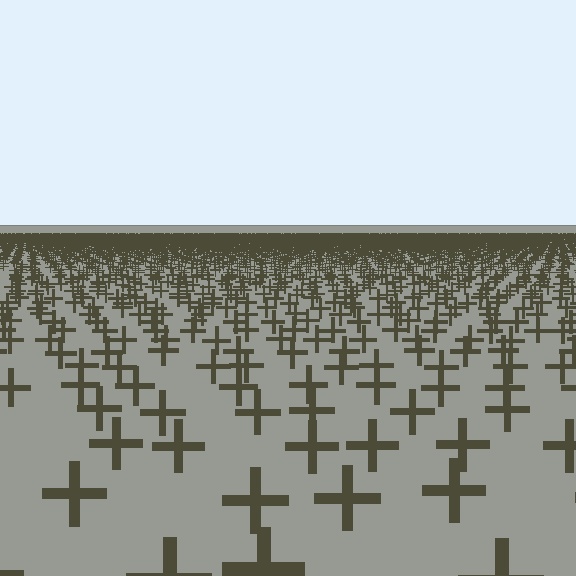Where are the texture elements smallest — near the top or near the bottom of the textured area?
Near the top.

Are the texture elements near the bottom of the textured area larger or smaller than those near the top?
Larger. Near the bottom, elements are closer to the viewer and appear at a bigger on-screen size.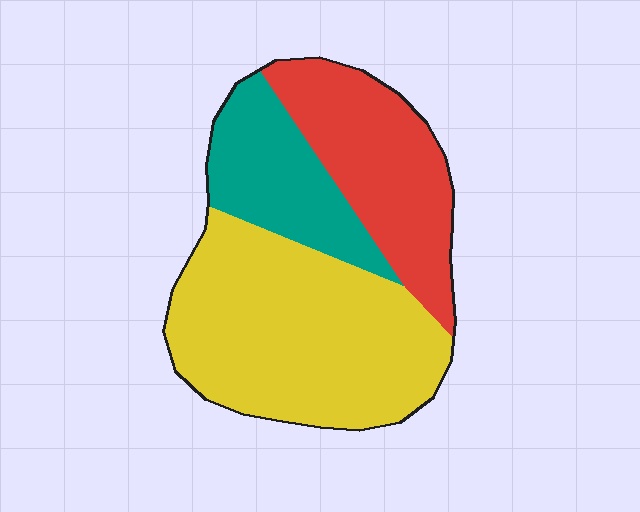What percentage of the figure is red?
Red covers roughly 30% of the figure.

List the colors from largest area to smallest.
From largest to smallest: yellow, red, teal.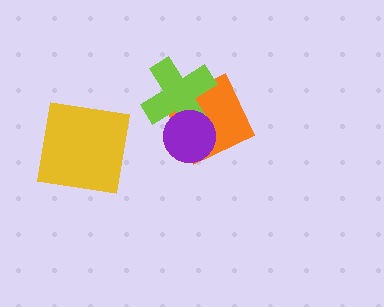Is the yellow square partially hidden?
No, no other shape covers it.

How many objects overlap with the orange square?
2 objects overlap with the orange square.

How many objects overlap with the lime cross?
2 objects overlap with the lime cross.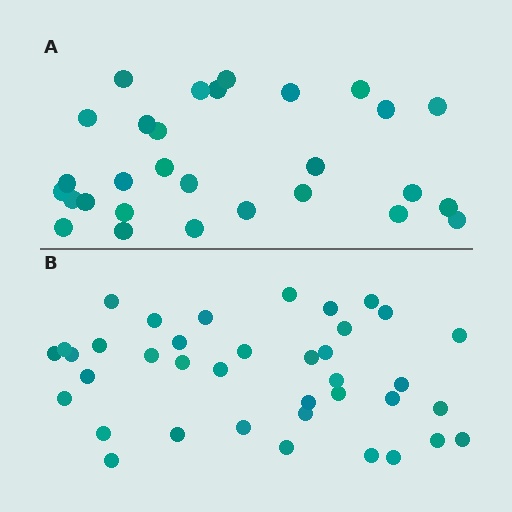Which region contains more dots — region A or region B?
Region B (the bottom region) has more dots.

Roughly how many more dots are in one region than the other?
Region B has roughly 8 or so more dots than region A.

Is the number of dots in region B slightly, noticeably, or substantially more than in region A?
Region B has noticeably more, but not dramatically so. The ratio is roughly 1.3 to 1.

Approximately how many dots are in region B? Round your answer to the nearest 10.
About 40 dots. (The exact count is 38, which rounds to 40.)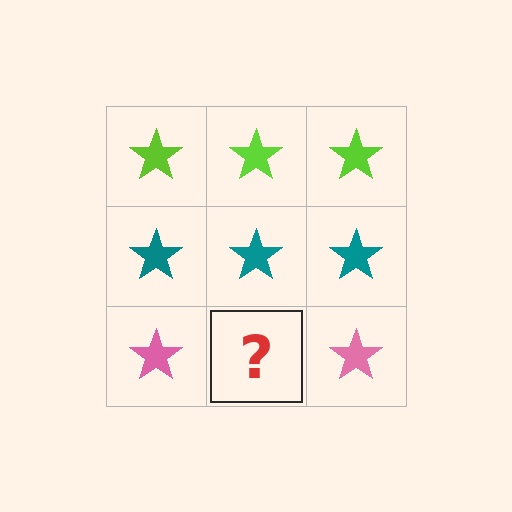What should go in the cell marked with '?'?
The missing cell should contain a pink star.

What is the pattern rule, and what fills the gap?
The rule is that each row has a consistent color. The gap should be filled with a pink star.